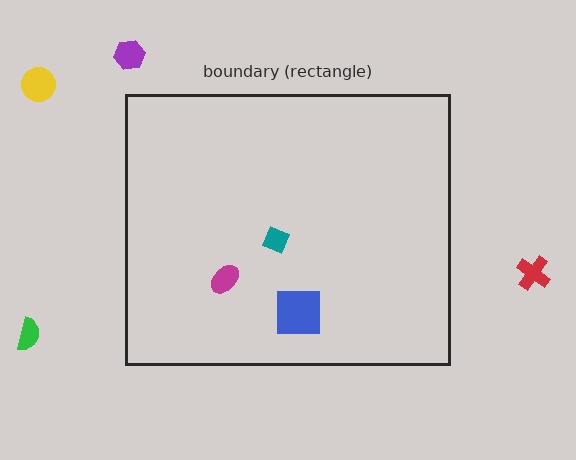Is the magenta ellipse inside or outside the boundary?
Inside.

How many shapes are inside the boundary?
3 inside, 4 outside.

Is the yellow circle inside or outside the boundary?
Outside.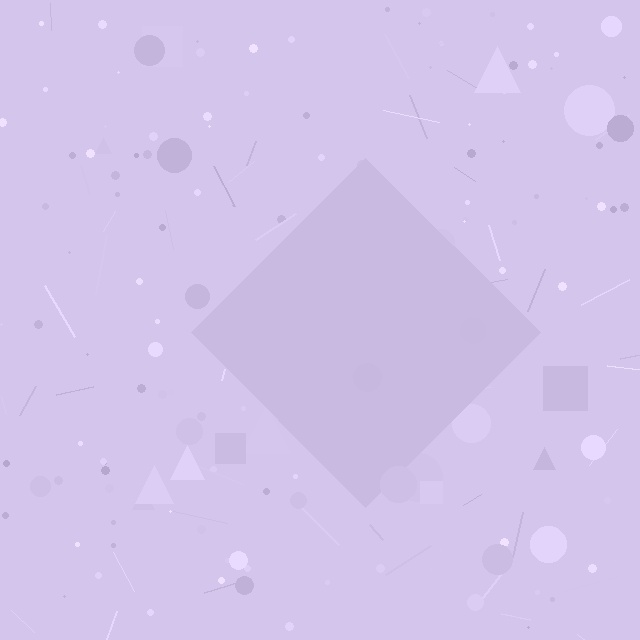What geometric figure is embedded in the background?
A diamond is embedded in the background.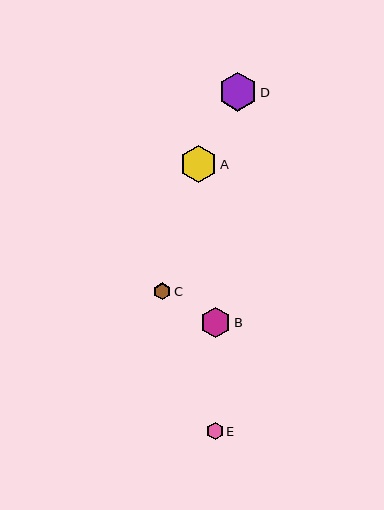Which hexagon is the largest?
Hexagon D is the largest with a size of approximately 39 pixels.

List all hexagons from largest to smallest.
From largest to smallest: D, A, B, C, E.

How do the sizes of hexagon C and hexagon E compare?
Hexagon C and hexagon E are approximately the same size.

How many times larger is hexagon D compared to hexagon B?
Hexagon D is approximately 1.3 times the size of hexagon B.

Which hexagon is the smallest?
Hexagon E is the smallest with a size of approximately 16 pixels.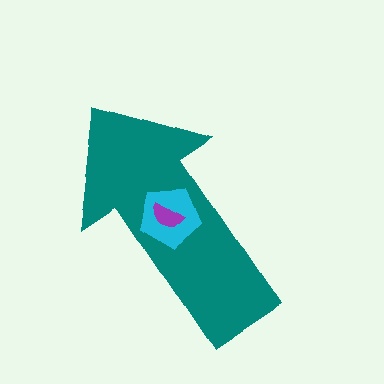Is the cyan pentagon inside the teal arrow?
Yes.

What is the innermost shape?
The purple semicircle.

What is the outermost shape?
The teal arrow.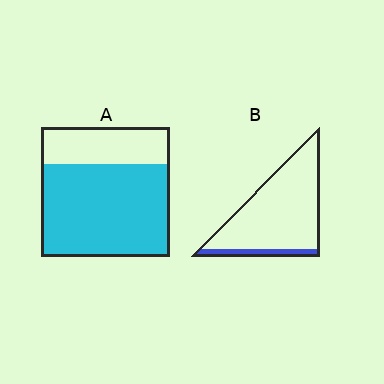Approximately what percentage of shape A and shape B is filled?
A is approximately 70% and B is approximately 10%.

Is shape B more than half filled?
No.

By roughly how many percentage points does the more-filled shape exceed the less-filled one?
By roughly 60 percentage points (A over B).